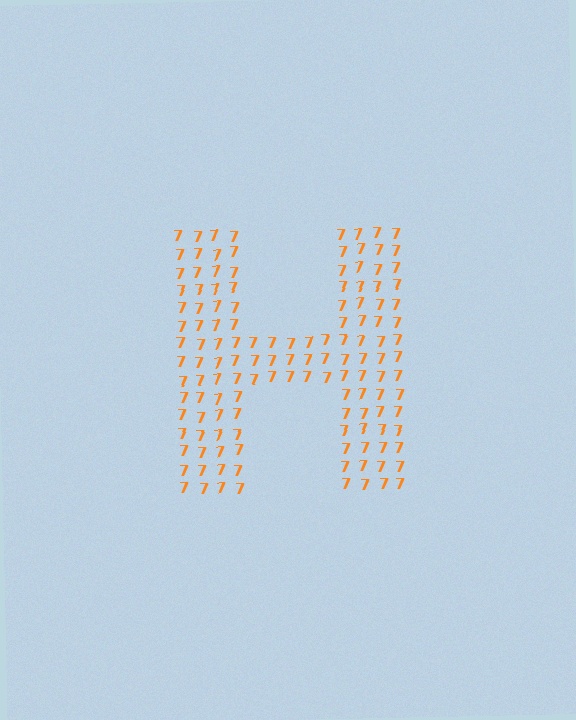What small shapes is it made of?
It is made of small digit 7's.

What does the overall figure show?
The overall figure shows the letter H.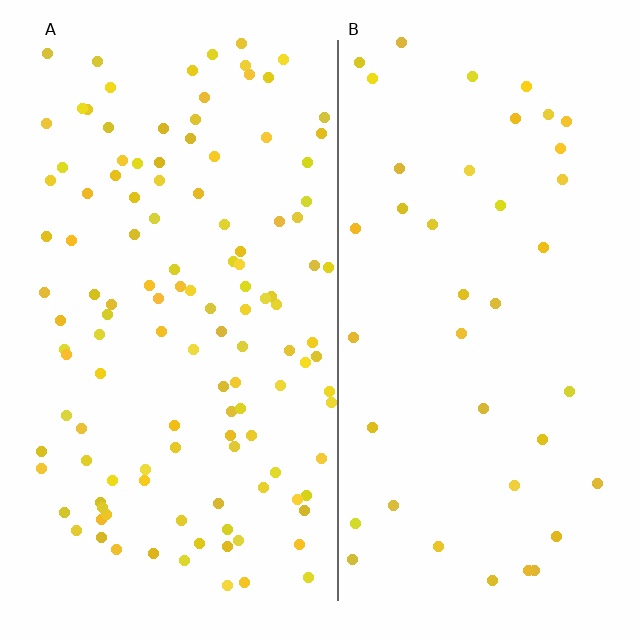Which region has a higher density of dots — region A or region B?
A (the left).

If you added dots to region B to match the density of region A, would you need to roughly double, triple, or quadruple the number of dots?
Approximately triple.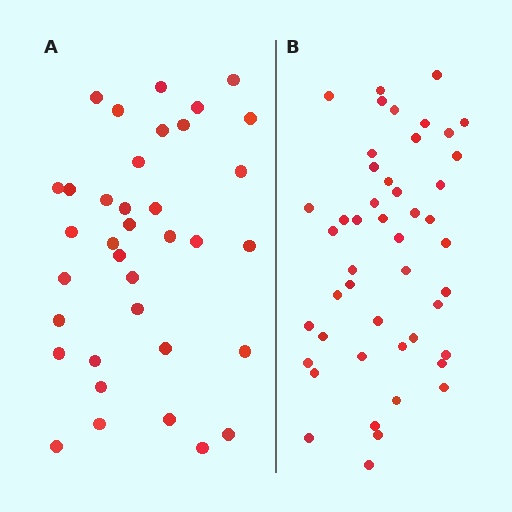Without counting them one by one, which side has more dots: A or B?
Region B (the right region) has more dots.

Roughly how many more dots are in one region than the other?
Region B has roughly 12 or so more dots than region A.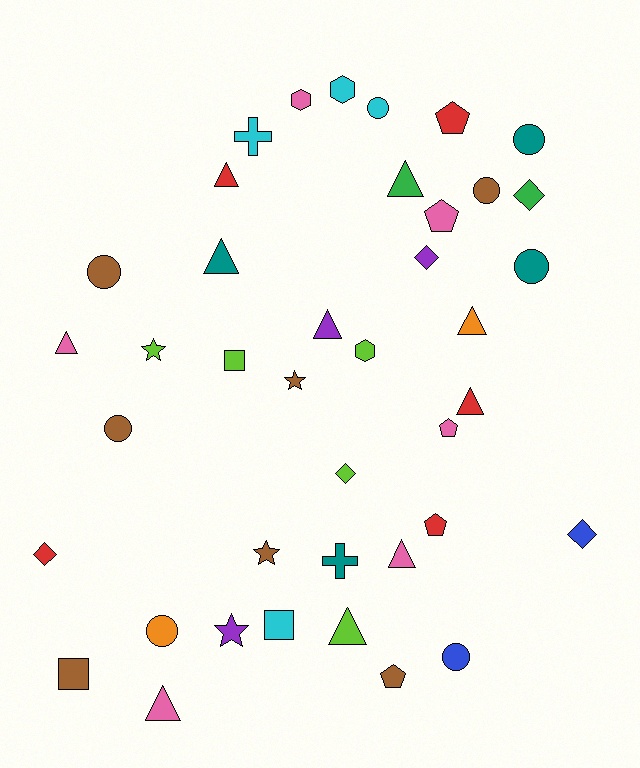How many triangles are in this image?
There are 10 triangles.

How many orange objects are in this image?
There are 2 orange objects.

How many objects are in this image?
There are 40 objects.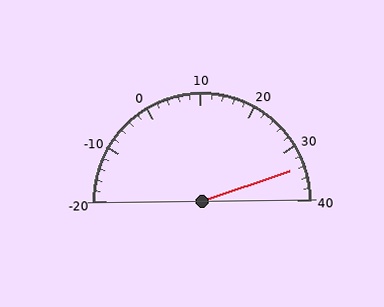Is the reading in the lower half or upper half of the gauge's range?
The reading is in the upper half of the range (-20 to 40).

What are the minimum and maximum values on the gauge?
The gauge ranges from -20 to 40.